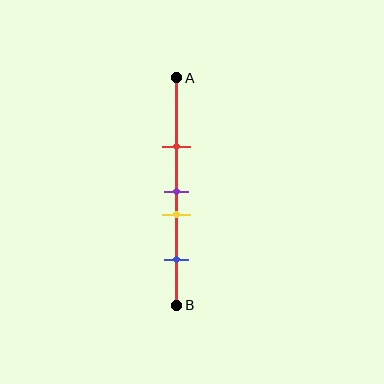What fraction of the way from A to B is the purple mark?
The purple mark is approximately 50% (0.5) of the way from A to B.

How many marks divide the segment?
There are 4 marks dividing the segment.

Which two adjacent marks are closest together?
The purple and yellow marks are the closest adjacent pair.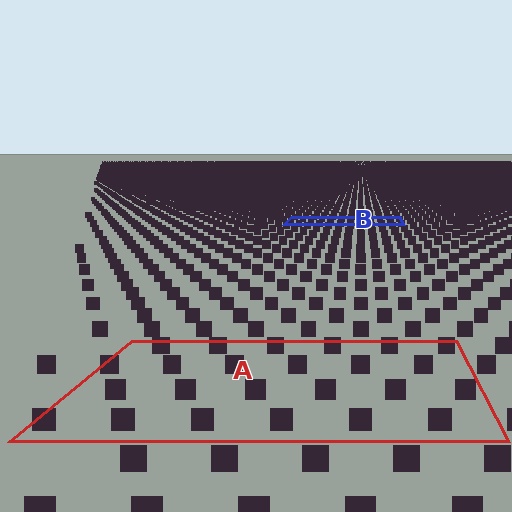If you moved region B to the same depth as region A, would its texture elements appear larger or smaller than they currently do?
They would appear larger. At a closer depth, the same texture elements are projected at a bigger on-screen size.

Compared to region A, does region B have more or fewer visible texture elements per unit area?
Region B has more texture elements per unit area — they are packed more densely because it is farther away.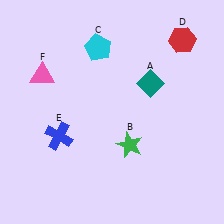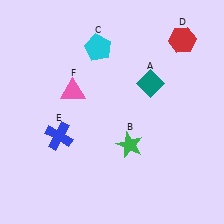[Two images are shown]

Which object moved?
The pink triangle (F) moved right.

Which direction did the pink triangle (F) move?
The pink triangle (F) moved right.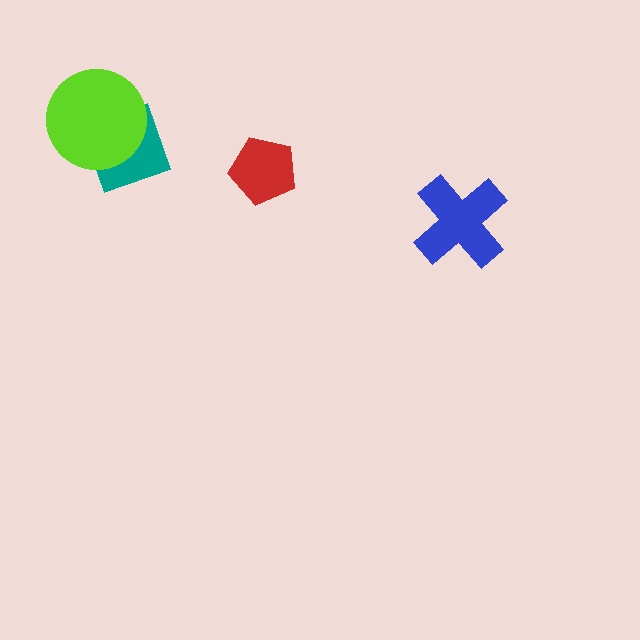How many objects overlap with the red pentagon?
0 objects overlap with the red pentagon.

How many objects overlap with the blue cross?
0 objects overlap with the blue cross.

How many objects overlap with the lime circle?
1 object overlaps with the lime circle.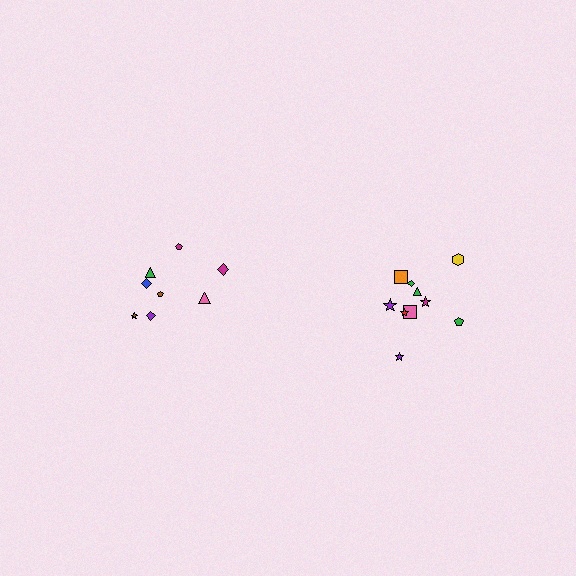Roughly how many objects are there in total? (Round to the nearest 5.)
Roughly 20 objects in total.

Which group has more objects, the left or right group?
The right group.